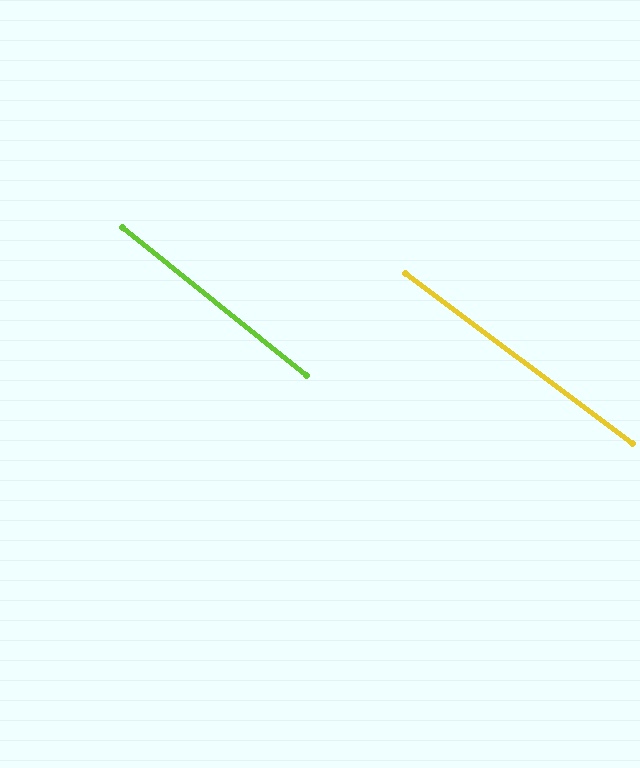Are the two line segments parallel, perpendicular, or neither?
Parallel — their directions differ by only 2.0°.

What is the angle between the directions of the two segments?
Approximately 2 degrees.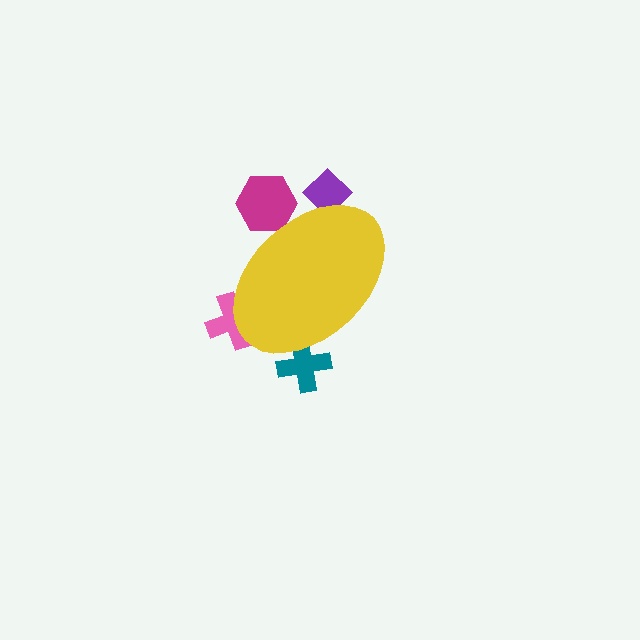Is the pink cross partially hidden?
Yes, the pink cross is partially hidden behind the yellow ellipse.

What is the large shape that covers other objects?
A yellow ellipse.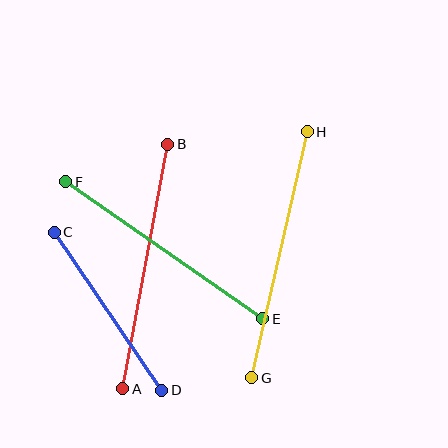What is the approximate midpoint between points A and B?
The midpoint is at approximately (145, 267) pixels.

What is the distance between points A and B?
The distance is approximately 248 pixels.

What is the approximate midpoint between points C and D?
The midpoint is at approximately (108, 311) pixels.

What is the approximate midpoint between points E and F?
The midpoint is at approximately (164, 250) pixels.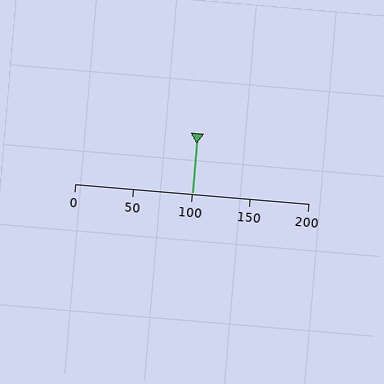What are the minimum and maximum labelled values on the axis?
The axis runs from 0 to 200.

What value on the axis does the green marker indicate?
The marker indicates approximately 100.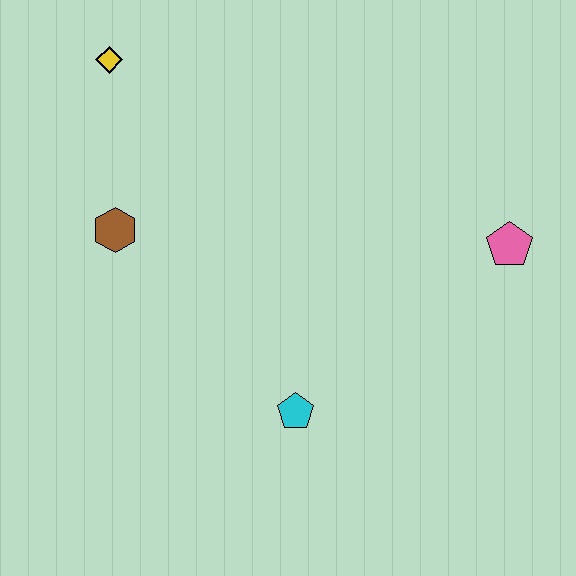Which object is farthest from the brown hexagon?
The pink pentagon is farthest from the brown hexagon.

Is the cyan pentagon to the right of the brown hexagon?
Yes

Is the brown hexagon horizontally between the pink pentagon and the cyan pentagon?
No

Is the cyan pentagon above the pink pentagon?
No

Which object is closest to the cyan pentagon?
The brown hexagon is closest to the cyan pentagon.